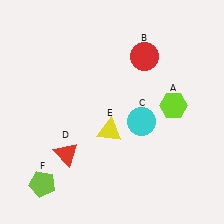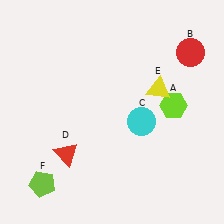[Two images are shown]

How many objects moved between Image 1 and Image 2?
2 objects moved between the two images.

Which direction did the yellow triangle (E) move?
The yellow triangle (E) moved right.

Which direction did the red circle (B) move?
The red circle (B) moved right.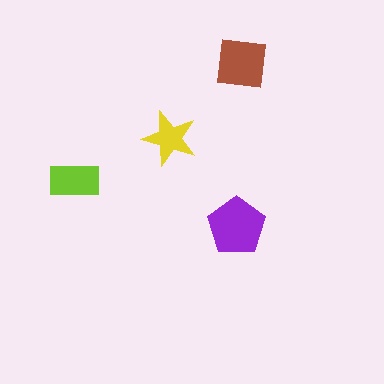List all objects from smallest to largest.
The yellow star, the lime rectangle, the brown square, the purple pentagon.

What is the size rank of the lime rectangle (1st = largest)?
3rd.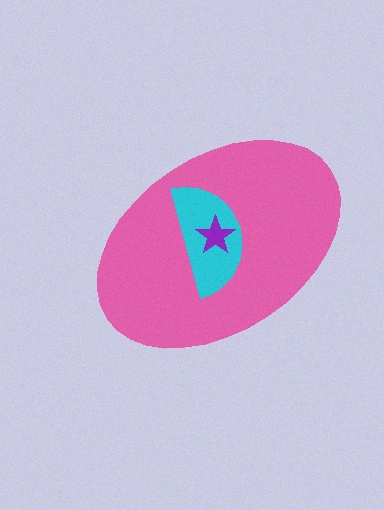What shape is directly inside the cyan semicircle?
The purple star.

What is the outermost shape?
The pink ellipse.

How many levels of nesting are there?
3.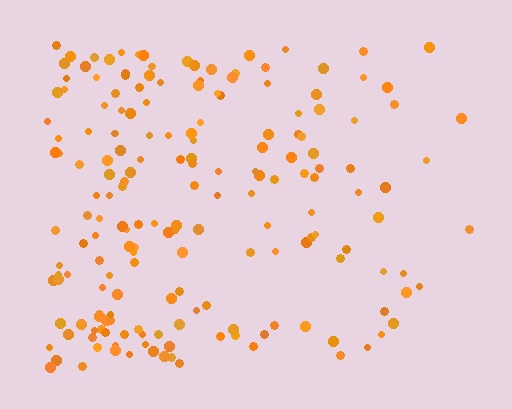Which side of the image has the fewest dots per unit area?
The right.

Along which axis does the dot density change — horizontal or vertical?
Horizontal.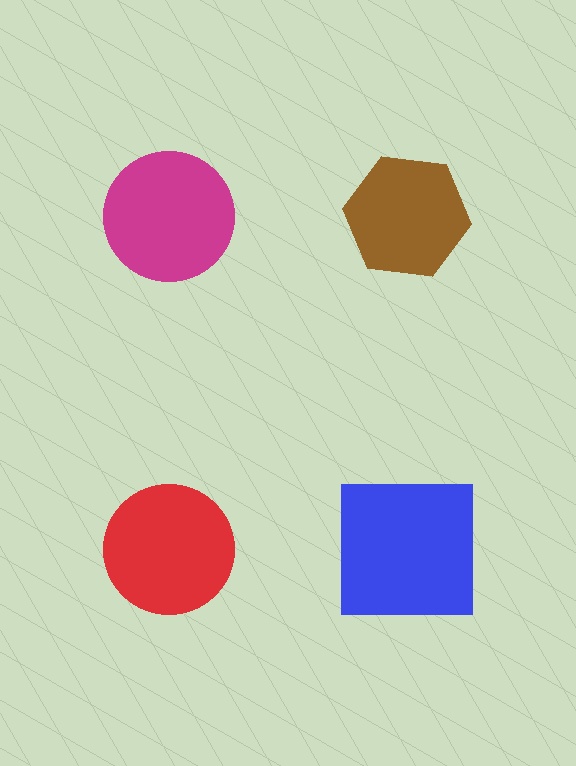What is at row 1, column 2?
A brown hexagon.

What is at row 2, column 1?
A red circle.